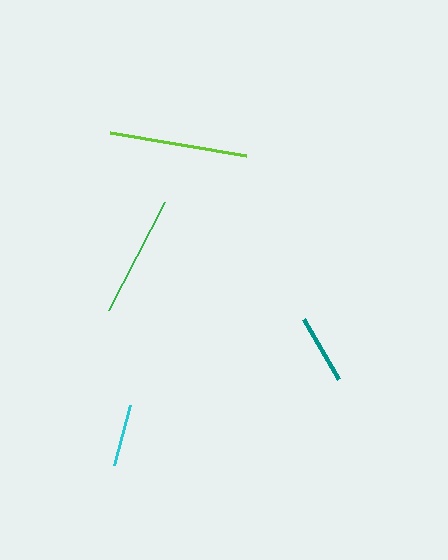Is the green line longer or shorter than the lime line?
The lime line is longer than the green line.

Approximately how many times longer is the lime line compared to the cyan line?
The lime line is approximately 2.2 times the length of the cyan line.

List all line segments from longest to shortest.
From longest to shortest: lime, green, teal, cyan.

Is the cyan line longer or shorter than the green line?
The green line is longer than the cyan line.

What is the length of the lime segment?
The lime segment is approximately 138 pixels long.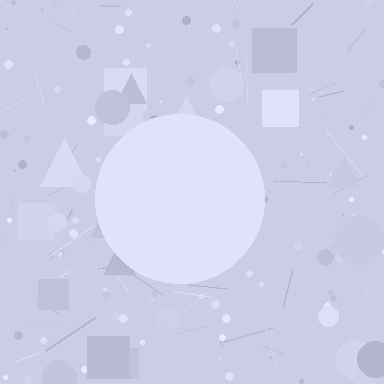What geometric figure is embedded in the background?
A circle is embedded in the background.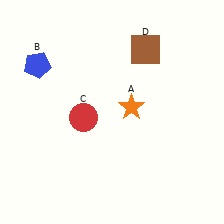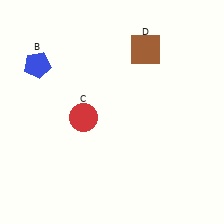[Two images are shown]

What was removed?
The orange star (A) was removed in Image 2.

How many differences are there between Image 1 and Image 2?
There is 1 difference between the two images.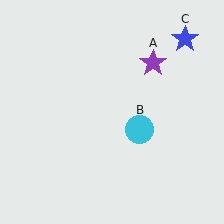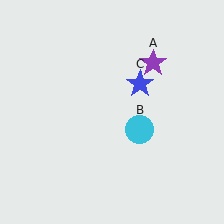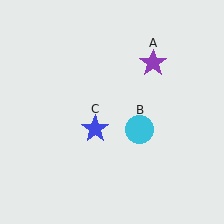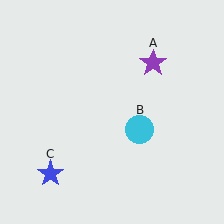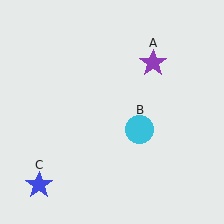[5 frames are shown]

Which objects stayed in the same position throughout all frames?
Purple star (object A) and cyan circle (object B) remained stationary.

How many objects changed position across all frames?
1 object changed position: blue star (object C).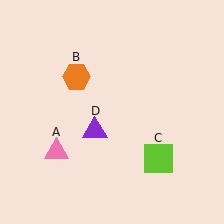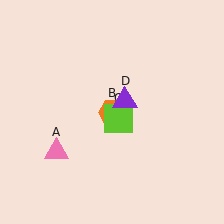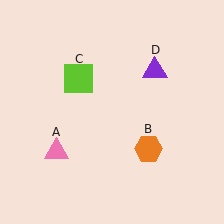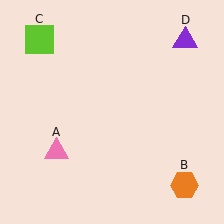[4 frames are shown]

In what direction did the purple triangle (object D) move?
The purple triangle (object D) moved up and to the right.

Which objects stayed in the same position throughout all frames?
Pink triangle (object A) remained stationary.